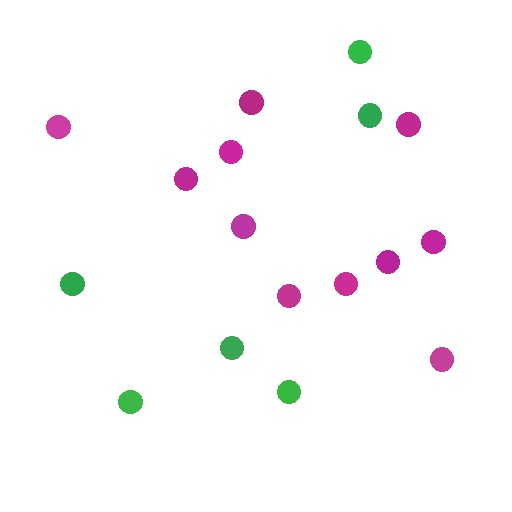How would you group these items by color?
There are 2 groups: one group of green circles (6) and one group of magenta circles (11).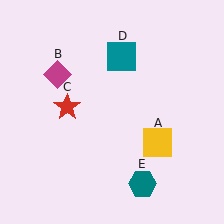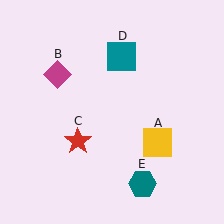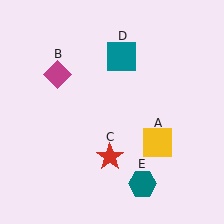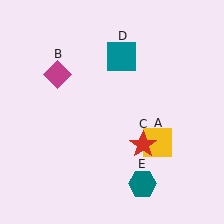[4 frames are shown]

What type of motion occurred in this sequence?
The red star (object C) rotated counterclockwise around the center of the scene.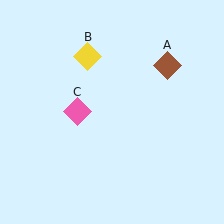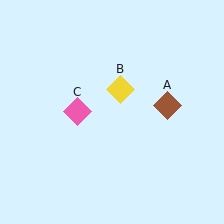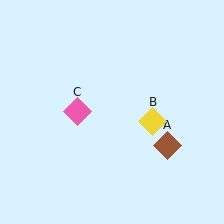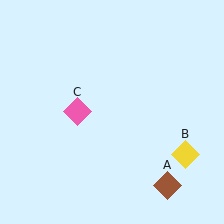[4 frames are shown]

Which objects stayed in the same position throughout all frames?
Pink diamond (object C) remained stationary.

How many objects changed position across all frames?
2 objects changed position: brown diamond (object A), yellow diamond (object B).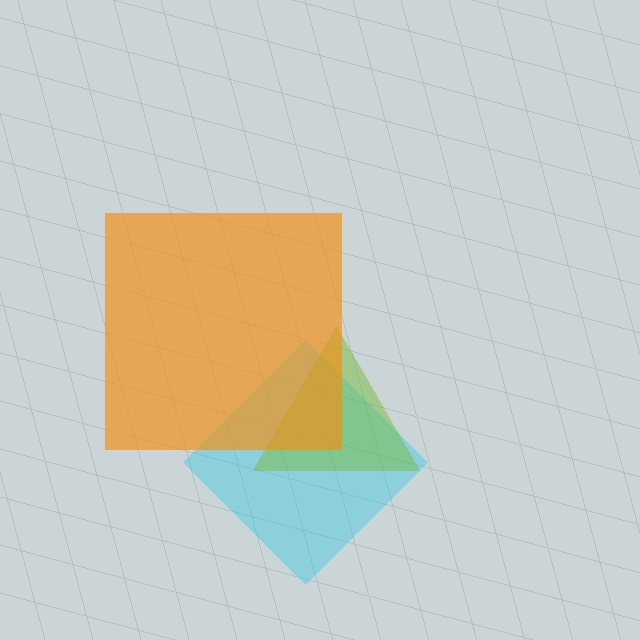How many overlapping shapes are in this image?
There are 3 overlapping shapes in the image.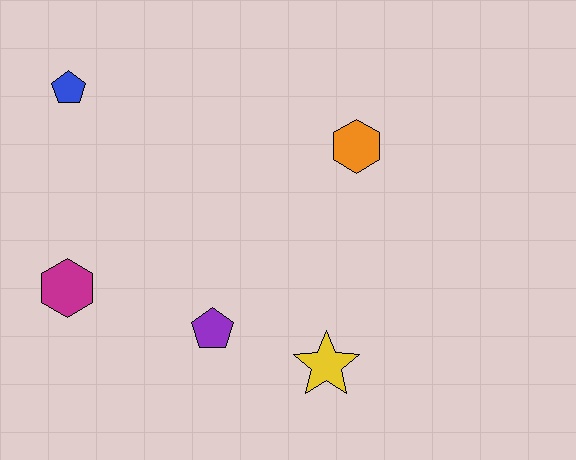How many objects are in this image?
There are 5 objects.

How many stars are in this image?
There is 1 star.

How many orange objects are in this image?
There is 1 orange object.